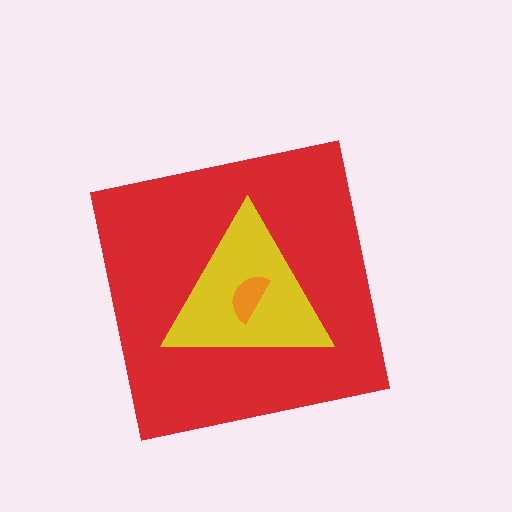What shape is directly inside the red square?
The yellow triangle.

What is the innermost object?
The orange semicircle.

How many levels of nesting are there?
3.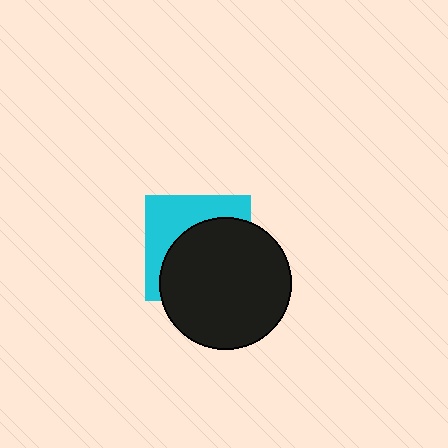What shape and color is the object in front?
The object in front is a black circle.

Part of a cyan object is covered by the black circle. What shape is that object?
It is a square.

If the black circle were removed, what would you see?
You would see the complete cyan square.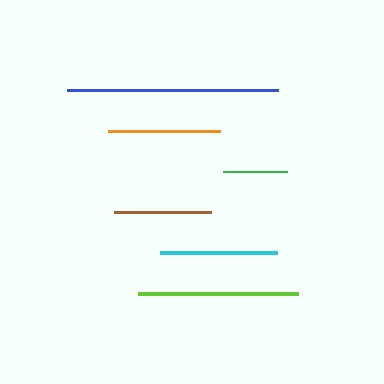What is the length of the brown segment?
The brown segment is approximately 97 pixels long.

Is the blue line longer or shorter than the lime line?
The blue line is longer than the lime line.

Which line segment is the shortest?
The green line is the shortest at approximately 64 pixels.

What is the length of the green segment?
The green segment is approximately 64 pixels long.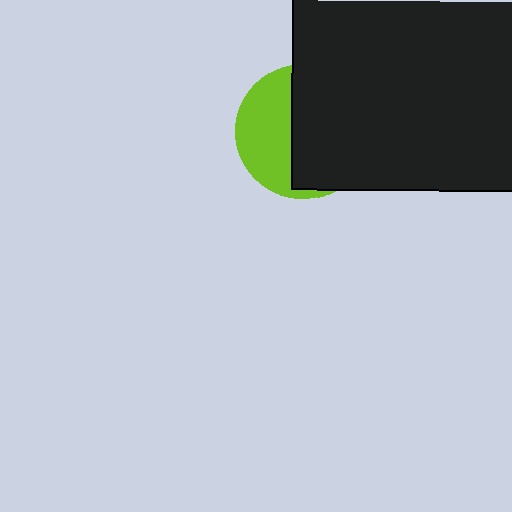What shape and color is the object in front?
The object in front is a black square.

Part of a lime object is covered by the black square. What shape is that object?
It is a circle.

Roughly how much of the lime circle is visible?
A small part of it is visible (roughly 41%).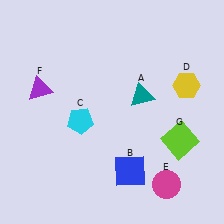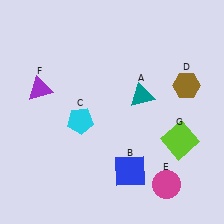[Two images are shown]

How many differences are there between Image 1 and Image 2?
There is 1 difference between the two images.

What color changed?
The hexagon (D) changed from yellow in Image 1 to brown in Image 2.